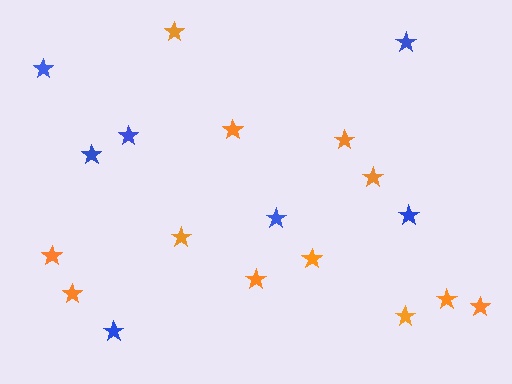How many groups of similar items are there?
There are 2 groups: one group of blue stars (7) and one group of orange stars (12).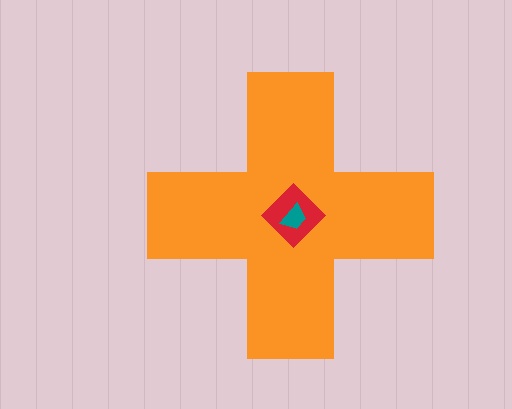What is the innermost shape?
The teal trapezoid.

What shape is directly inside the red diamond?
The teal trapezoid.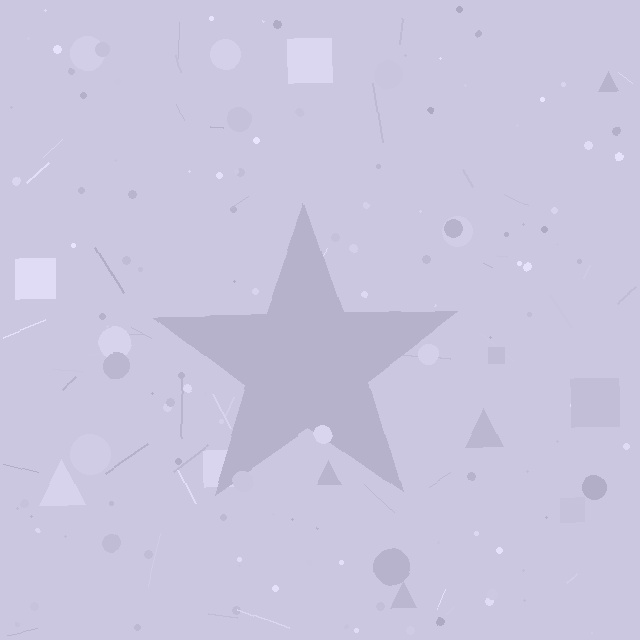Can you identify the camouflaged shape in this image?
The camouflaged shape is a star.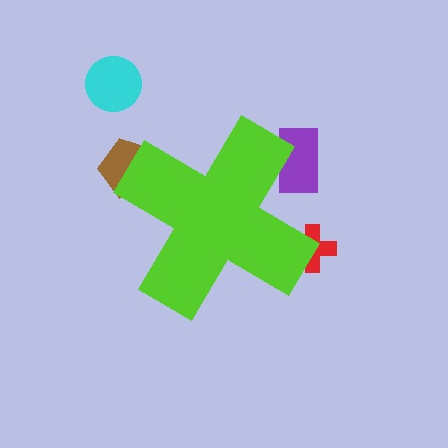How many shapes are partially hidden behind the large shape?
3 shapes are partially hidden.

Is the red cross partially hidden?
Yes, the red cross is partially hidden behind the lime cross.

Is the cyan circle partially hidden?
No, the cyan circle is fully visible.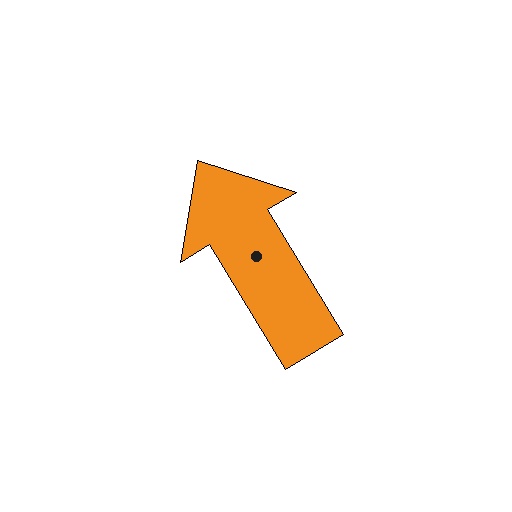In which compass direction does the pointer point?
Northwest.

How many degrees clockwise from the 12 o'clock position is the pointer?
Approximately 329 degrees.